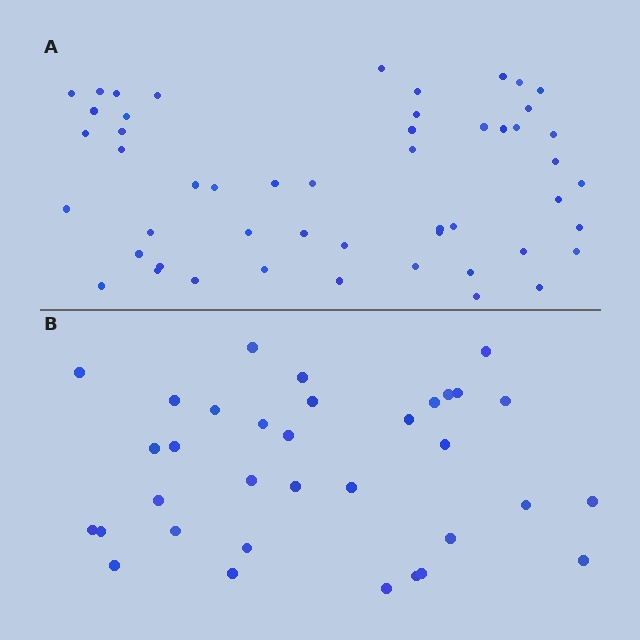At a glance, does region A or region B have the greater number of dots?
Region A (the top region) has more dots.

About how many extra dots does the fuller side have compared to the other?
Region A has approximately 15 more dots than region B.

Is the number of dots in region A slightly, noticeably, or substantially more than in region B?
Region A has substantially more. The ratio is roughly 1.5 to 1.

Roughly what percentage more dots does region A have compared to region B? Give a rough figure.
About 50% more.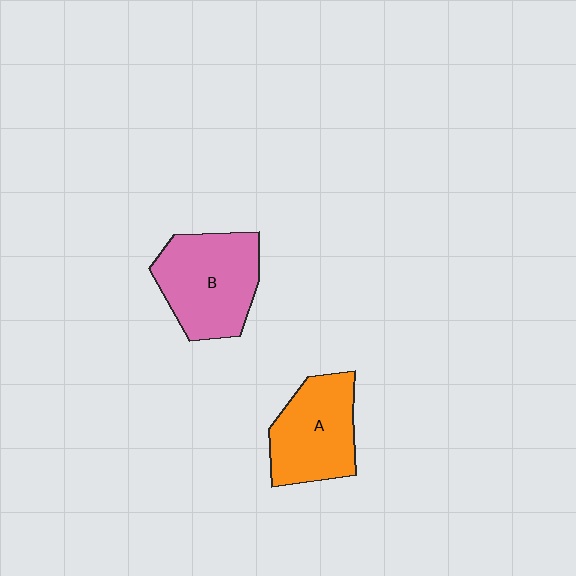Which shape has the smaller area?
Shape A (orange).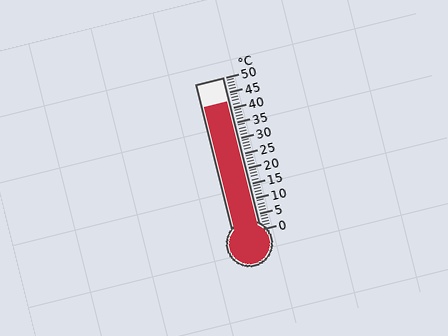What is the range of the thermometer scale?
The thermometer scale ranges from 0°C to 50°C.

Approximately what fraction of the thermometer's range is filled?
The thermometer is filled to approximately 85% of its range.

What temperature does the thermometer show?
The thermometer shows approximately 42°C.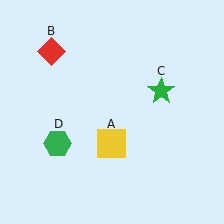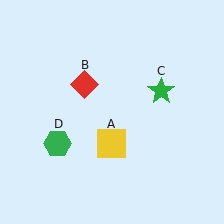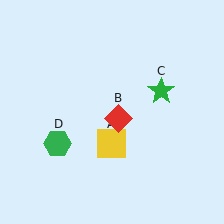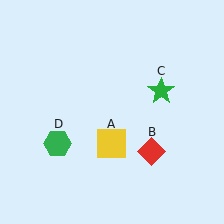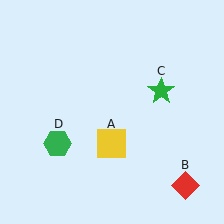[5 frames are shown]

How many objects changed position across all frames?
1 object changed position: red diamond (object B).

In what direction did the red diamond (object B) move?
The red diamond (object B) moved down and to the right.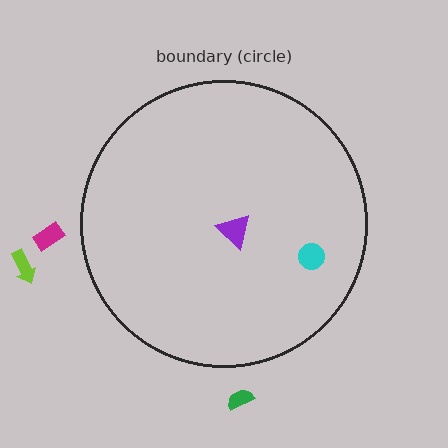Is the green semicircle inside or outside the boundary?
Outside.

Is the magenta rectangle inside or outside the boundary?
Outside.